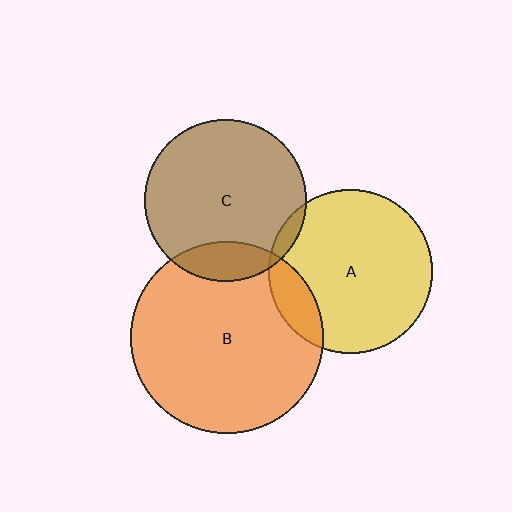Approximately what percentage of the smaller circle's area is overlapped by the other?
Approximately 15%.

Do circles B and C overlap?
Yes.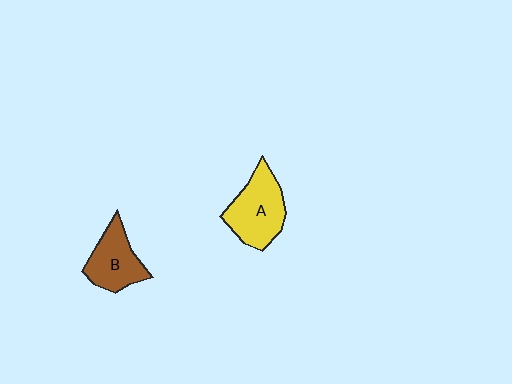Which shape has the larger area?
Shape A (yellow).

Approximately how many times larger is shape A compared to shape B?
Approximately 1.2 times.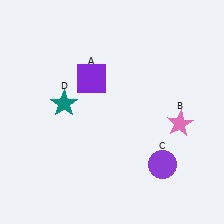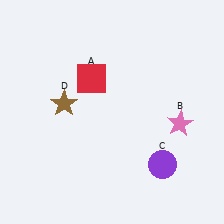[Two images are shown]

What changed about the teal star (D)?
In Image 1, D is teal. In Image 2, it changed to brown.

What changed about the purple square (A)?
In Image 1, A is purple. In Image 2, it changed to red.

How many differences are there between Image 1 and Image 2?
There are 2 differences between the two images.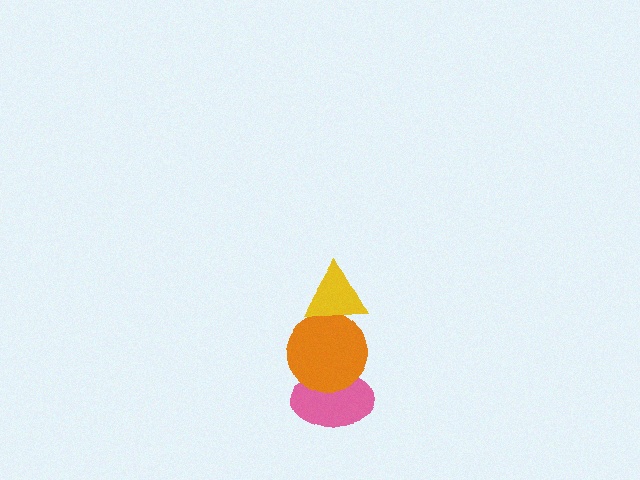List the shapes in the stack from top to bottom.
From top to bottom: the yellow triangle, the orange circle, the pink ellipse.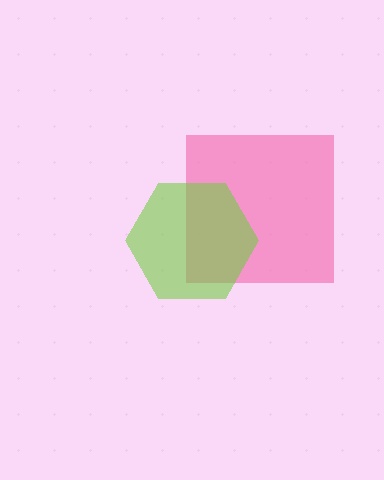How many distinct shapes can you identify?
There are 2 distinct shapes: a pink square, a lime hexagon.